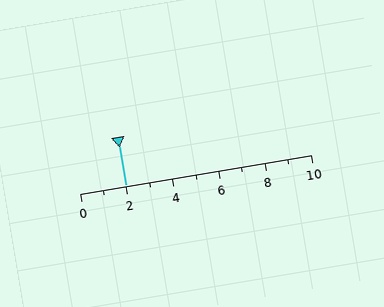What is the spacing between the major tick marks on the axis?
The major ticks are spaced 2 apart.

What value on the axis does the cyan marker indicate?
The marker indicates approximately 2.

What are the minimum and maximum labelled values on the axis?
The axis runs from 0 to 10.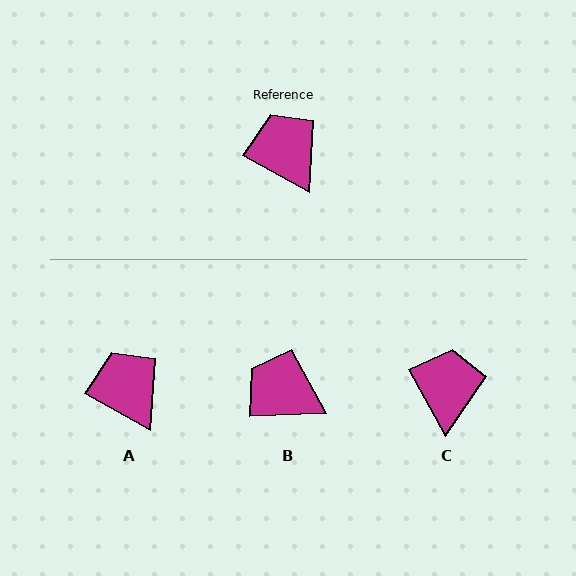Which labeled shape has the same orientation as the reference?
A.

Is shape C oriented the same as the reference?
No, it is off by about 31 degrees.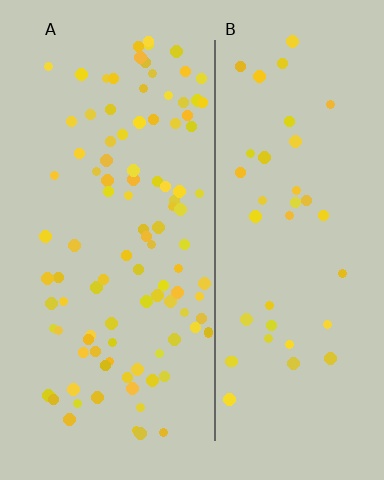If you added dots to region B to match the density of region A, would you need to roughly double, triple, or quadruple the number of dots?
Approximately triple.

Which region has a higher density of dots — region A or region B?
A (the left).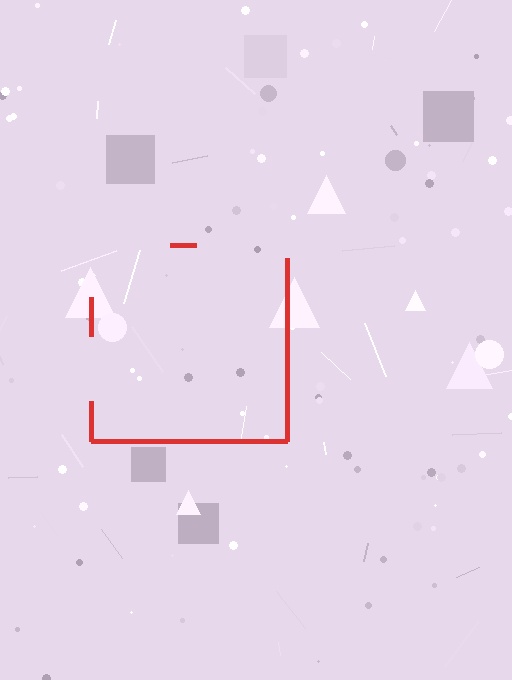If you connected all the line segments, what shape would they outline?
They would outline a square.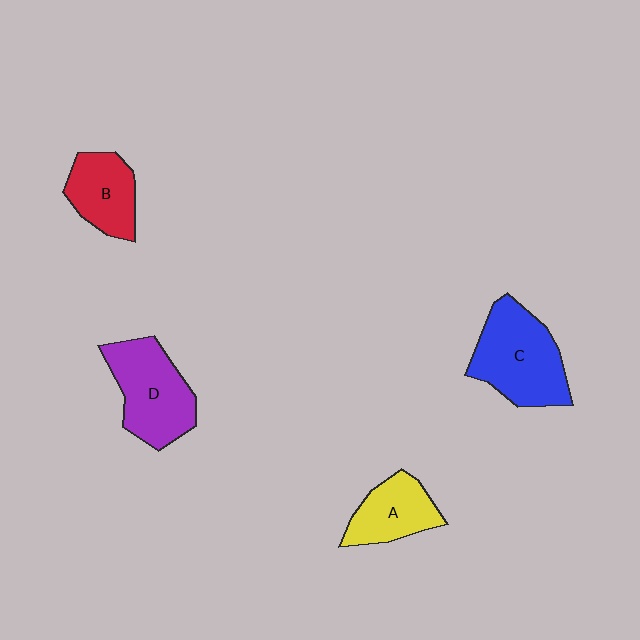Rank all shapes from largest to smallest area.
From largest to smallest: C (blue), D (purple), B (red), A (yellow).